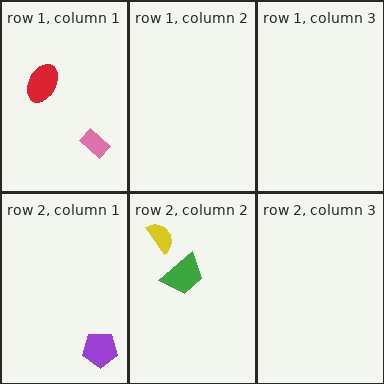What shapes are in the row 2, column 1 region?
The purple pentagon.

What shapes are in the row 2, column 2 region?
The green trapezoid, the yellow semicircle.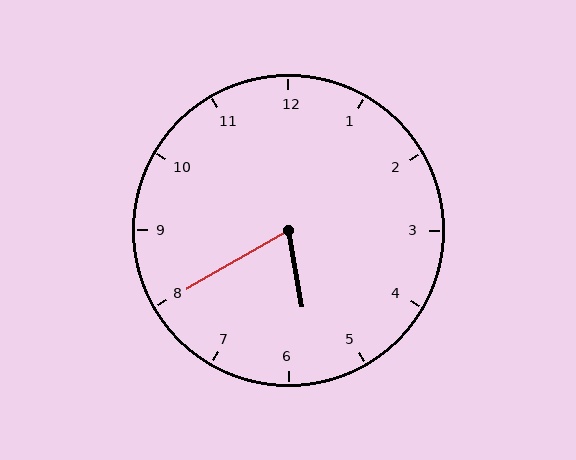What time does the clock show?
5:40.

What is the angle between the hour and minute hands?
Approximately 70 degrees.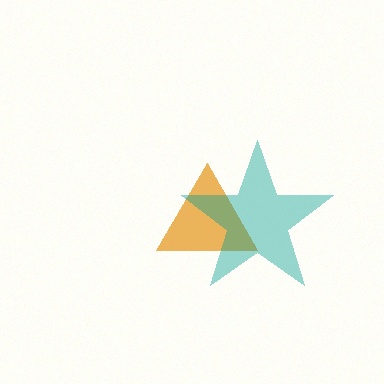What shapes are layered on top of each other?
The layered shapes are: an orange triangle, a teal star.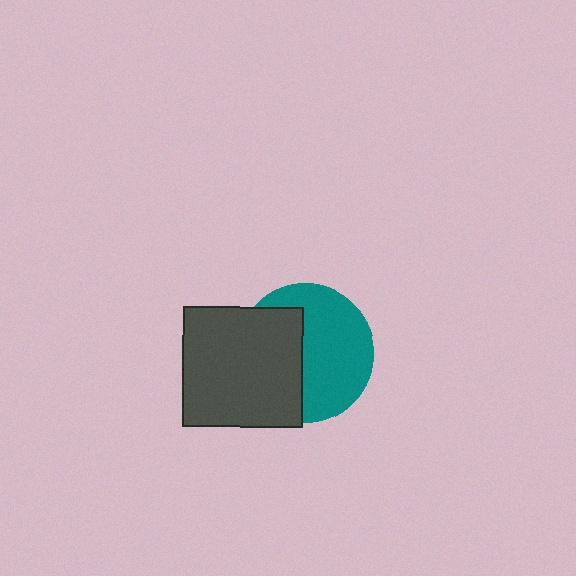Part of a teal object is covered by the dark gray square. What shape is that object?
It is a circle.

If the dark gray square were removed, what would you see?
You would see the complete teal circle.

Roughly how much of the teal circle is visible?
About half of it is visible (roughly 57%).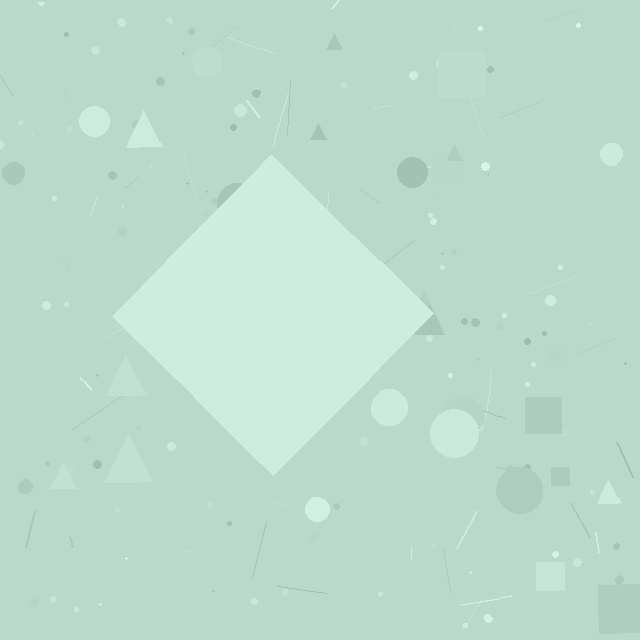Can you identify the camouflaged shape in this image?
The camouflaged shape is a diamond.